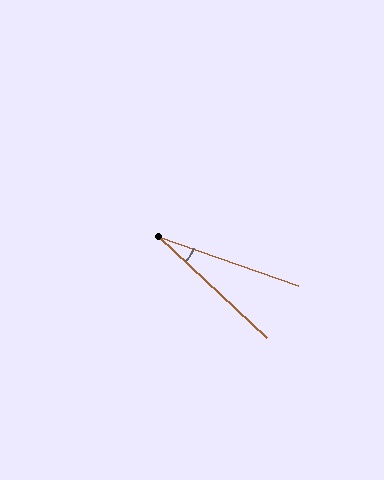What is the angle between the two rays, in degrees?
Approximately 24 degrees.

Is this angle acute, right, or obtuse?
It is acute.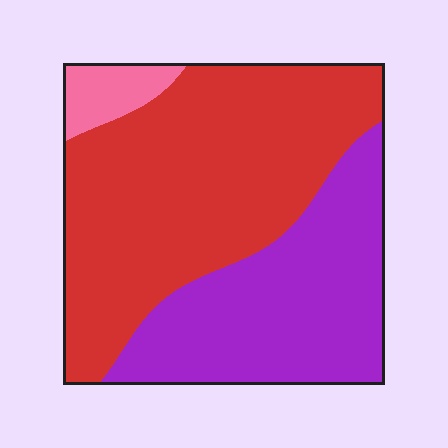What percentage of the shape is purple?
Purple takes up between a third and a half of the shape.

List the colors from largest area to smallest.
From largest to smallest: red, purple, pink.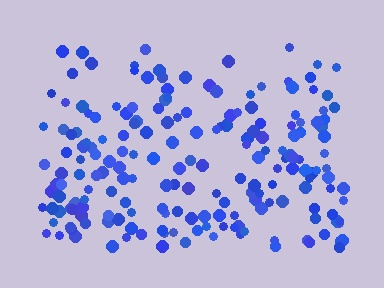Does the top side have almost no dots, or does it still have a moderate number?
Still a moderate number, just noticeably fewer than the bottom.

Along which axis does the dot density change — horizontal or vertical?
Vertical.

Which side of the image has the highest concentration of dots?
The bottom.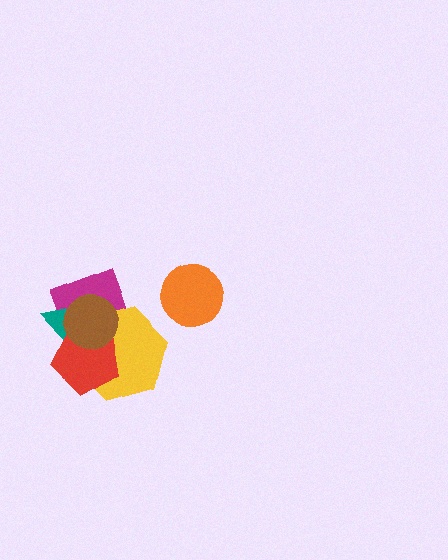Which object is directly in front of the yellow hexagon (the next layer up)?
The red pentagon is directly in front of the yellow hexagon.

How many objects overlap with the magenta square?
4 objects overlap with the magenta square.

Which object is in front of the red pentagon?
The brown circle is in front of the red pentagon.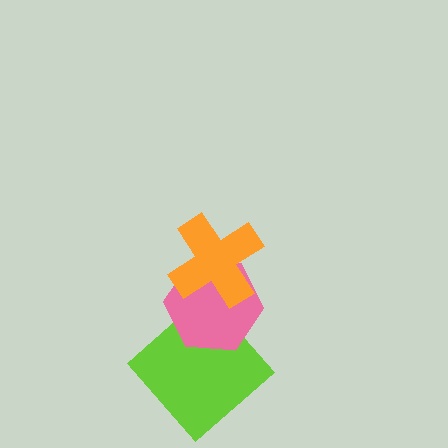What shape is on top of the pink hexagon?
The orange cross is on top of the pink hexagon.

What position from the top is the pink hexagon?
The pink hexagon is 2nd from the top.